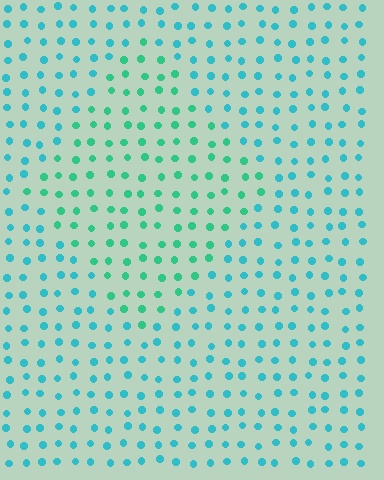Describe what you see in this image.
The image is filled with small cyan elements in a uniform arrangement. A diamond-shaped region is visible where the elements are tinted to a slightly different hue, forming a subtle color boundary.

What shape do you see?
I see a diamond.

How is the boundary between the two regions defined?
The boundary is defined purely by a slight shift in hue (about 30 degrees). Spacing, size, and orientation are identical on both sides.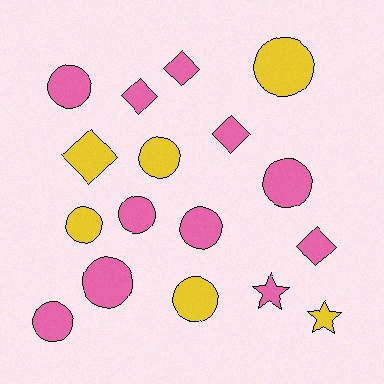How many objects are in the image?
There are 17 objects.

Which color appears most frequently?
Pink, with 11 objects.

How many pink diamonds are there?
There are 4 pink diamonds.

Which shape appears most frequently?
Circle, with 10 objects.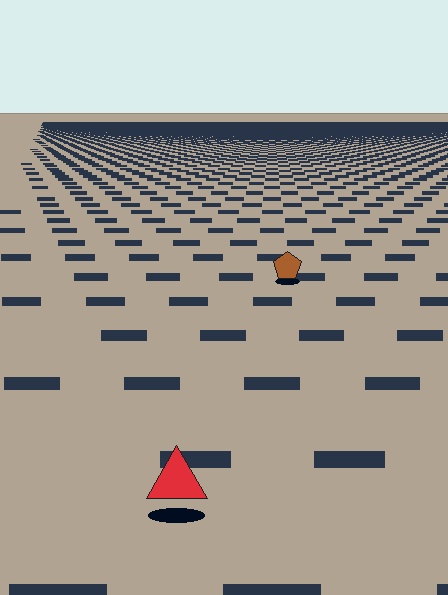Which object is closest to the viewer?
The red triangle is closest. The texture marks near it are larger and more spread out.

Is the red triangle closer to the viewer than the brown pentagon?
Yes. The red triangle is closer — you can tell from the texture gradient: the ground texture is coarser near it.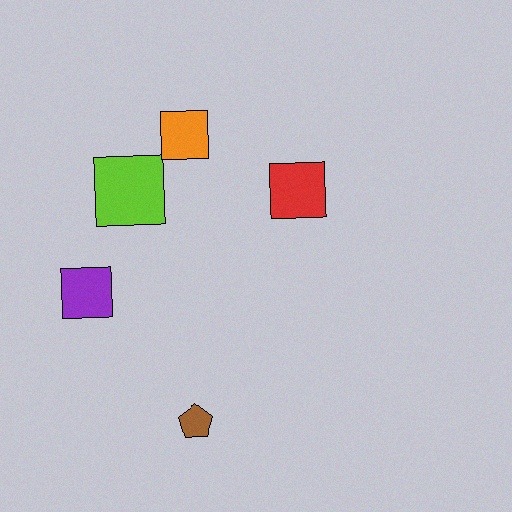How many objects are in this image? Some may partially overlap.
There are 5 objects.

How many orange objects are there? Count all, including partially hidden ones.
There is 1 orange object.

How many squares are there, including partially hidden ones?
There are 4 squares.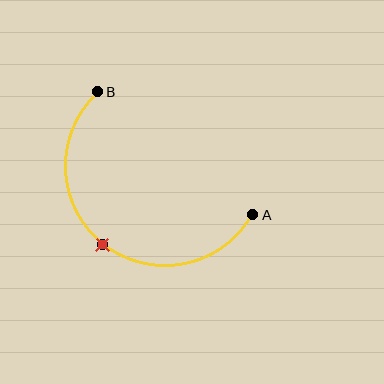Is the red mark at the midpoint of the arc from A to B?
Yes. The red mark lies on the arc at equal arc-length from both A and B — it is the arc midpoint.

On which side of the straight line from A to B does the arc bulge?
The arc bulges below and to the left of the straight line connecting A and B.